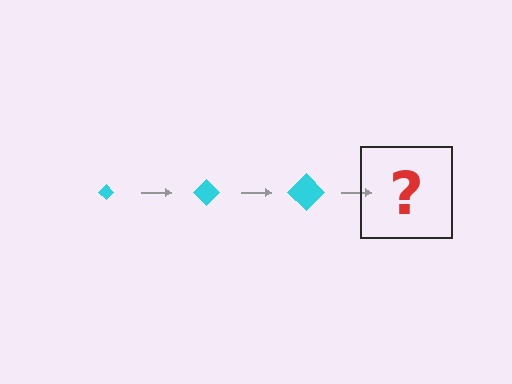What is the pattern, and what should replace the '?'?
The pattern is that the diamond gets progressively larger each step. The '?' should be a cyan diamond, larger than the previous one.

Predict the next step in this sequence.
The next step is a cyan diamond, larger than the previous one.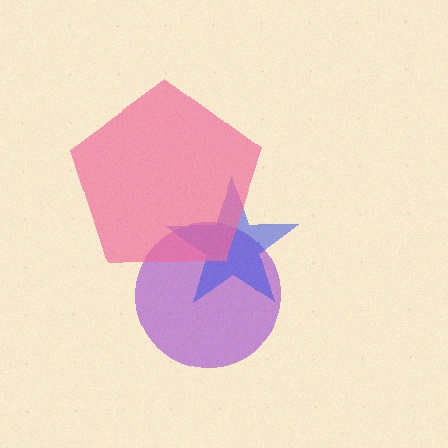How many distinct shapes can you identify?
There are 3 distinct shapes: a purple circle, a blue star, a pink pentagon.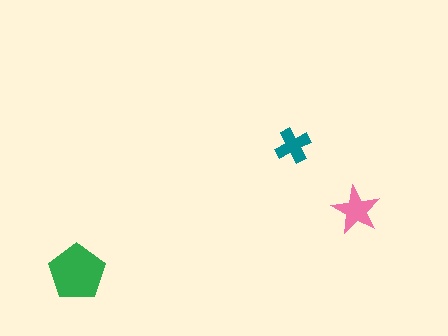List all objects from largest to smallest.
The green pentagon, the pink star, the teal cross.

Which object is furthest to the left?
The green pentagon is leftmost.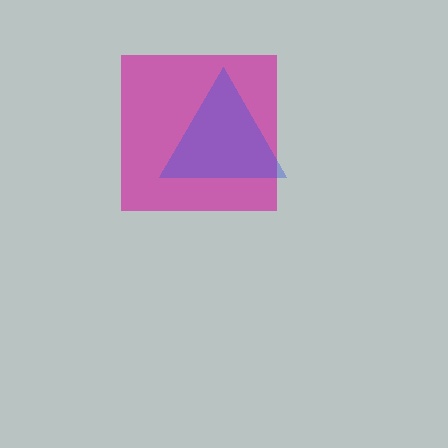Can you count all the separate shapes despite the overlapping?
Yes, there are 2 separate shapes.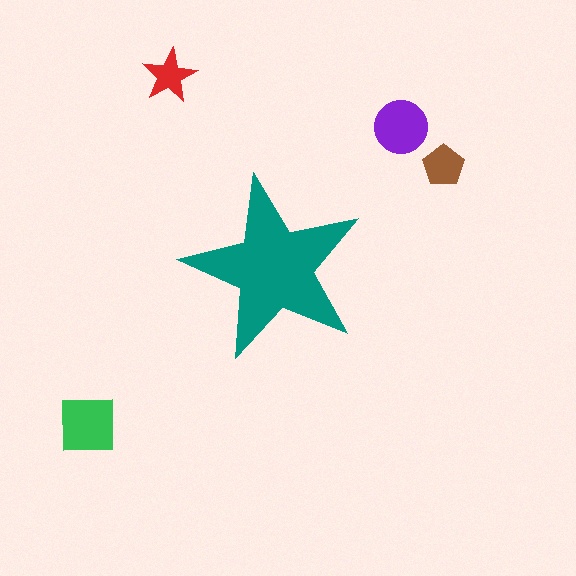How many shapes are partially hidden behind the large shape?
0 shapes are partially hidden.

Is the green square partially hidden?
No, the green square is fully visible.